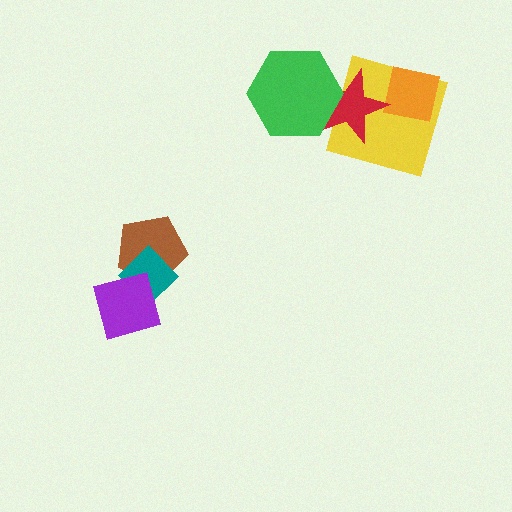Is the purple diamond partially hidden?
No, no other shape covers it.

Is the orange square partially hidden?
Yes, it is partially covered by another shape.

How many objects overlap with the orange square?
2 objects overlap with the orange square.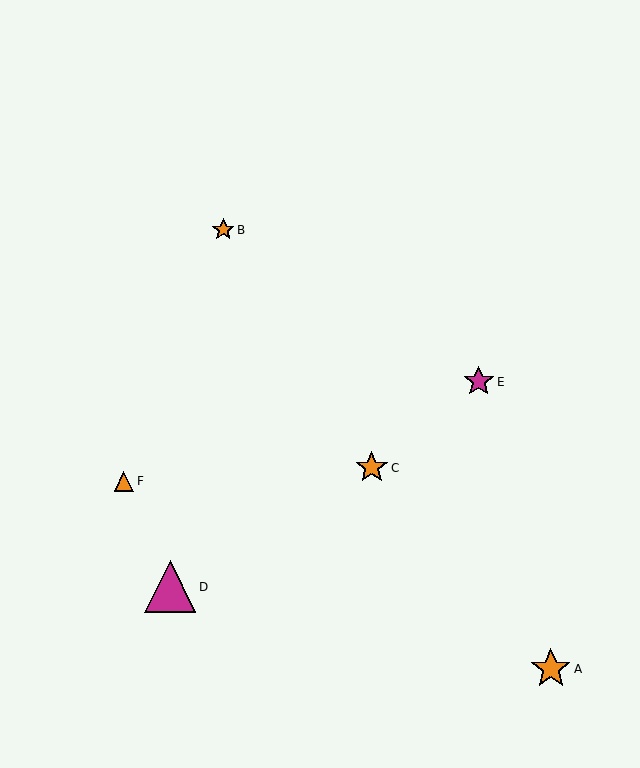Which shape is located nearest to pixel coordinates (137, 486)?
The orange triangle (labeled F) at (124, 481) is nearest to that location.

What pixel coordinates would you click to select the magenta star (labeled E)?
Click at (479, 382) to select the magenta star E.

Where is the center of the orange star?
The center of the orange star is at (223, 230).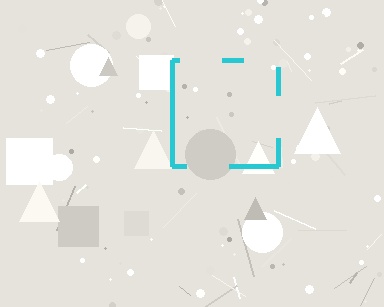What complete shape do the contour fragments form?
The contour fragments form a square.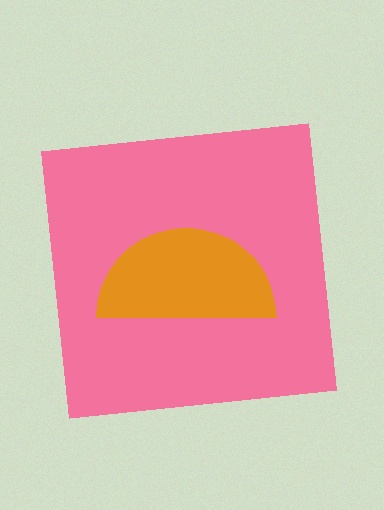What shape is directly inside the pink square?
The orange semicircle.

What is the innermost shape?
The orange semicircle.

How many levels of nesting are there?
2.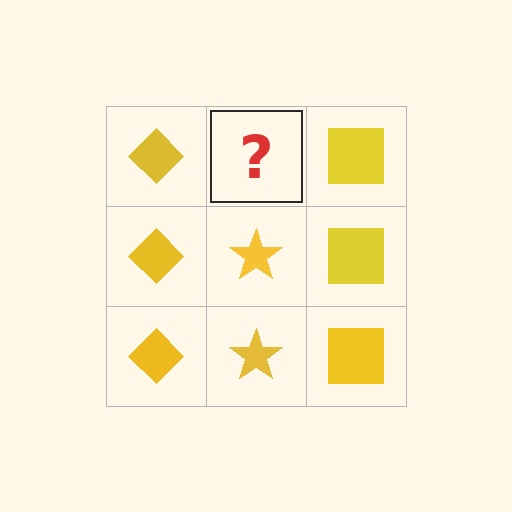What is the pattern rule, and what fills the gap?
The rule is that each column has a consistent shape. The gap should be filled with a yellow star.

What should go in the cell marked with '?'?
The missing cell should contain a yellow star.